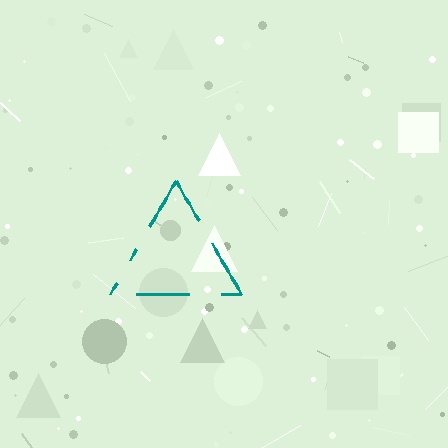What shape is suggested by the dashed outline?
The dashed outline suggests a triangle.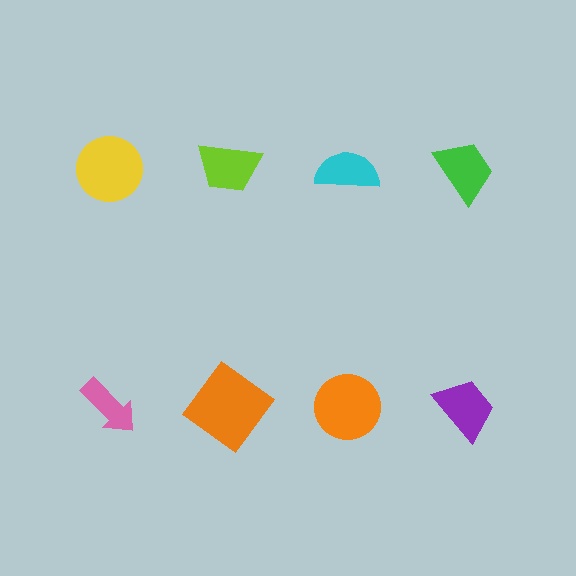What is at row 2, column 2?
An orange diamond.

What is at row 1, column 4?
A green trapezoid.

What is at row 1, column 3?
A cyan semicircle.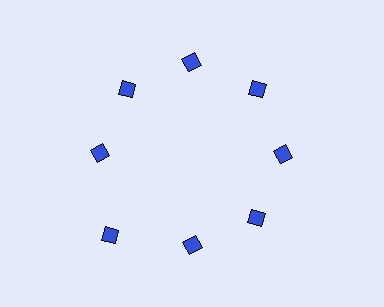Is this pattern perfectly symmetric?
No. The 8 blue diamonds are arranged in a ring, but one element near the 8 o'clock position is pushed outward from the center, breaking the 8-fold rotational symmetry.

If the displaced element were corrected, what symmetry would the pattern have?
It would have 8-fold rotational symmetry — the pattern would map onto itself every 45 degrees.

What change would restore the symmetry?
The symmetry would be restored by moving it inward, back onto the ring so that all 8 diamonds sit at equal angles and equal distance from the center.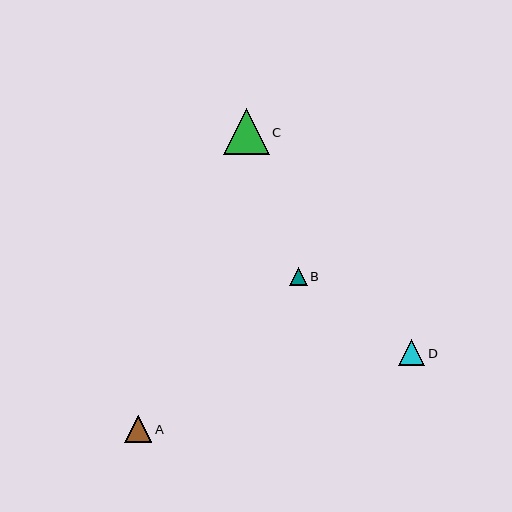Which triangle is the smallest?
Triangle B is the smallest with a size of approximately 18 pixels.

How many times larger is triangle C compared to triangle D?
Triangle C is approximately 1.8 times the size of triangle D.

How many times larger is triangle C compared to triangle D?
Triangle C is approximately 1.8 times the size of triangle D.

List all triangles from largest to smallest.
From largest to smallest: C, A, D, B.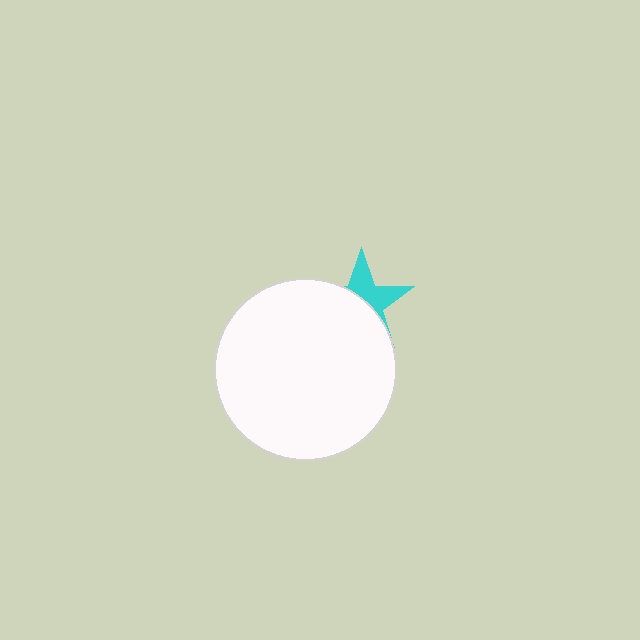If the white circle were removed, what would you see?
You would see the complete cyan star.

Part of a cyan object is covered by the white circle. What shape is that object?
It is a star.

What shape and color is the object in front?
The object in front is a white circle.